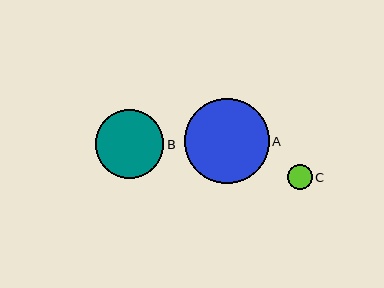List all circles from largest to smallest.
From largest to smallest: A, B, C.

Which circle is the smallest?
Circle C is the smallest with a size of approximately 25 pixels.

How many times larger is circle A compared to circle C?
Circle A is approximately 3.4 times the size of circle C.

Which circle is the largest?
Circle A is the largest with a size of approximately 85 pixels.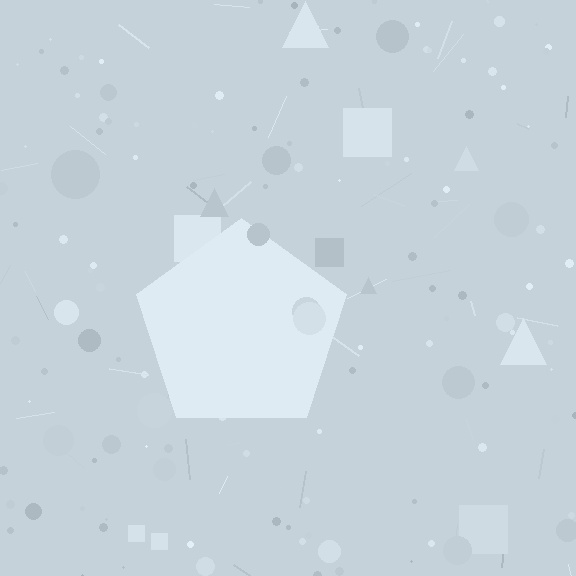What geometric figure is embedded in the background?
A pentagon is embedded in the background.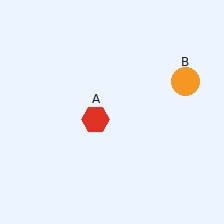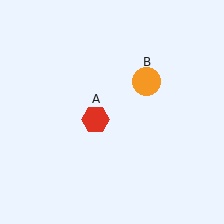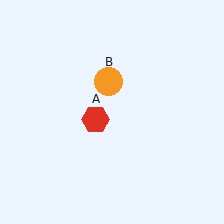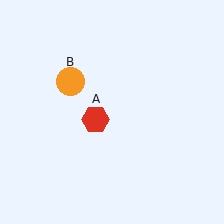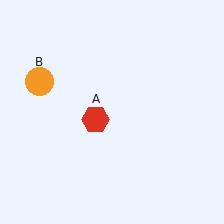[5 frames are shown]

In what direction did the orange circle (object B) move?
The orange circle (object B) moved left.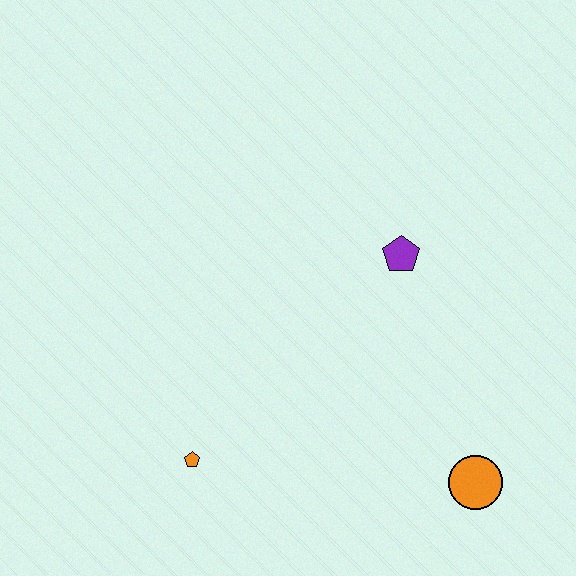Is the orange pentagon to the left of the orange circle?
Yes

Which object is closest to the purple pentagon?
The orange circle is closest to the purple pentagon.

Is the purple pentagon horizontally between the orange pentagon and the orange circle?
Yes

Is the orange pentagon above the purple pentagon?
No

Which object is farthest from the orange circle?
The orange pentagon is farthest from the orange circle.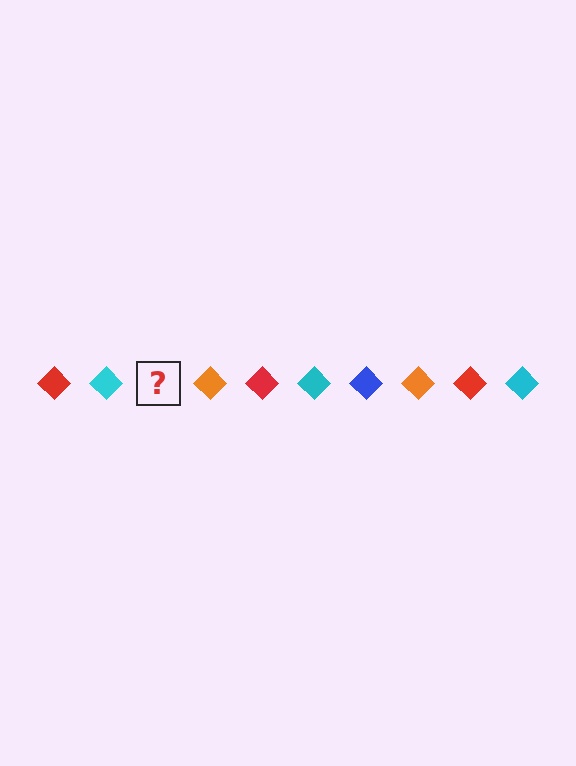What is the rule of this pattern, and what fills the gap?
The rule is that the pattern cycles through red, cyan, blue, orange diamonds. The gap should be filled with a blue diamond.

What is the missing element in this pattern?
The missing element is a blue diamond.